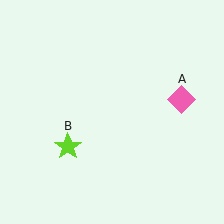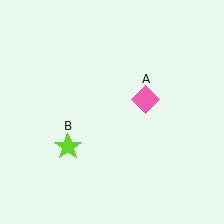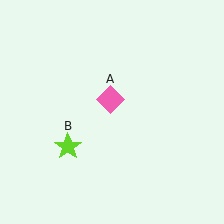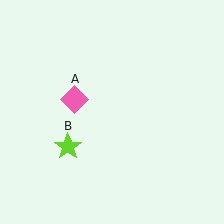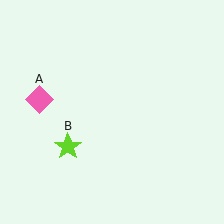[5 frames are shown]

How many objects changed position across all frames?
1 object changed position: pink diamond (object A).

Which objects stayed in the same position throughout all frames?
Lime star (object B) remained stationary.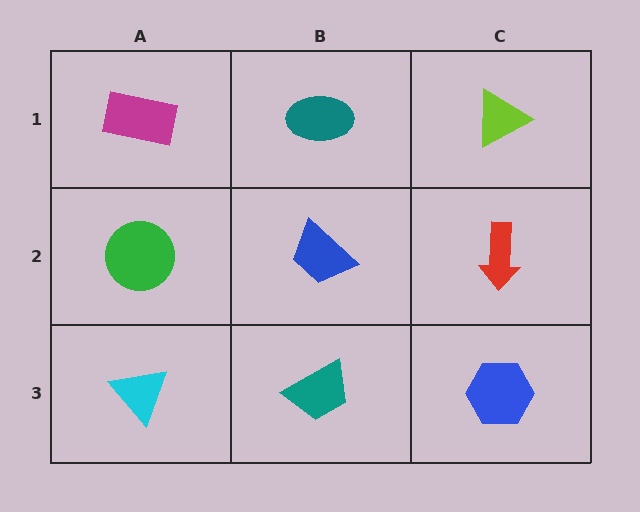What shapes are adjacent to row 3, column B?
A blue trapezoid (row 2, column B), a cyan triangle (row 3, column A), a blue hexagon (row 3, column C).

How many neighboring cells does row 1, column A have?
2.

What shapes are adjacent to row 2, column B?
A teal ellipse (row 1, column B), a teal trapezoid (row 3, column B), a green circle (row 2, column A), a red arrow (row 2, column C).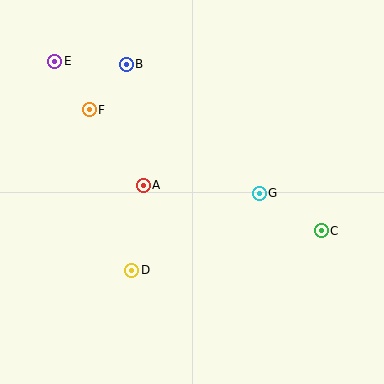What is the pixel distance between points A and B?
The distance between A and B is 122 pixels.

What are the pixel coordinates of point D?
Point D is at (132, 270).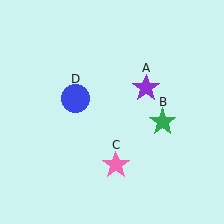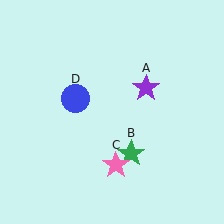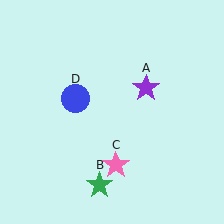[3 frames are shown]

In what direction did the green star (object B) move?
The green star (object B) moved down and to the left.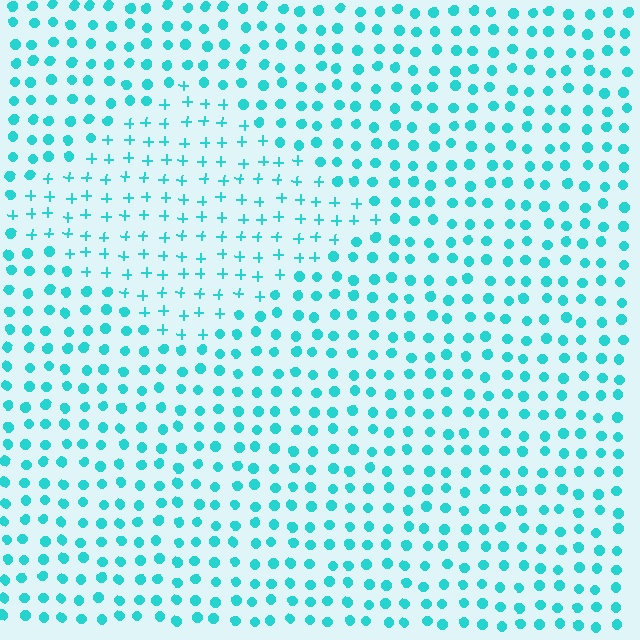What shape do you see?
I see a diamond.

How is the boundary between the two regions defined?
The boundary is defined by a change in element shape: plus signs inside vs. circles outside. All elements share the same color and spacing.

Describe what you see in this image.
The image is filled with small cyan elements arranged in a uniform grid. A diamond-shaped region contains plus signs, while the surrounding area contains circles. The boundary is defined purely by the change in element shape.